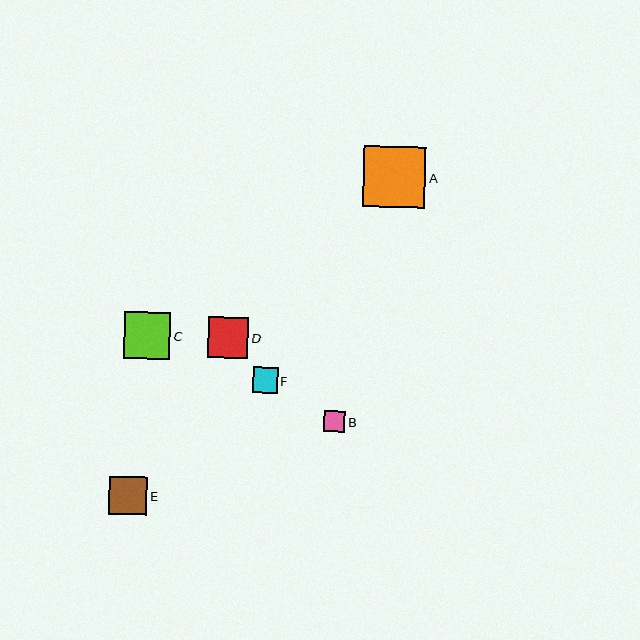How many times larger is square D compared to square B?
Square D is approximately 1.9 times the size of square B.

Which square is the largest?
Square A is the largest with a size of approximately 62 pixels.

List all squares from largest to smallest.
From largest to smallest: A, C, D, E, F, B.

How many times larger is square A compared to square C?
Square A is approximately 1.3 times the size of square C.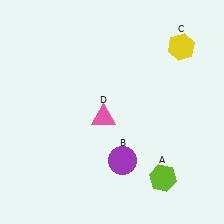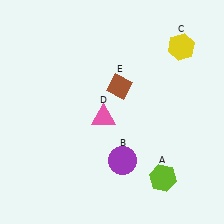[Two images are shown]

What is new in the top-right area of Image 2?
A brown diamond (E) was added in the top-right area of Image 2.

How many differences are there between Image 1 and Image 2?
There is 1 difference between the two images.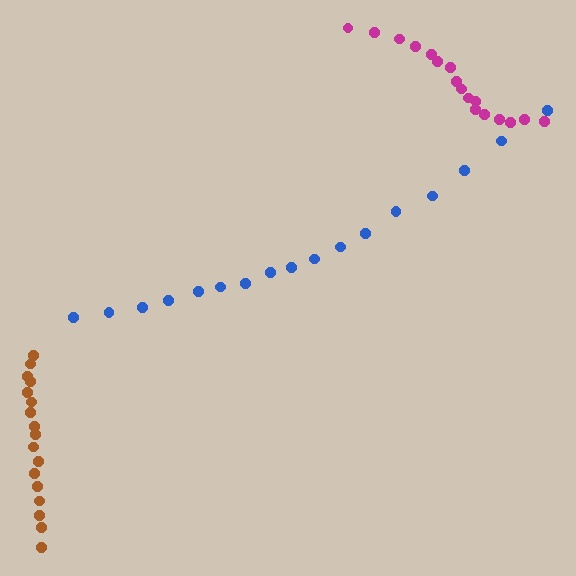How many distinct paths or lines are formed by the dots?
There are 3 distinct paths.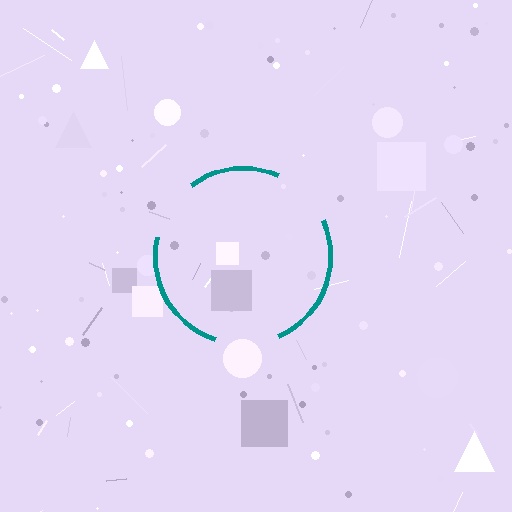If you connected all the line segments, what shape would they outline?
They would outline a circle.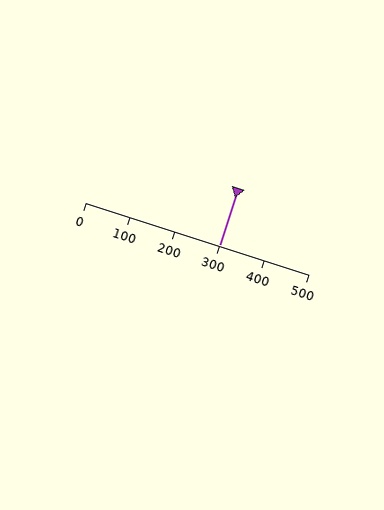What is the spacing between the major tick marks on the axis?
The major ticks are spaced 100 apart.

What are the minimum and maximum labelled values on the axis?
The axis runs from 0 to 500.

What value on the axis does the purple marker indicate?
The marker indicates approximately 300.